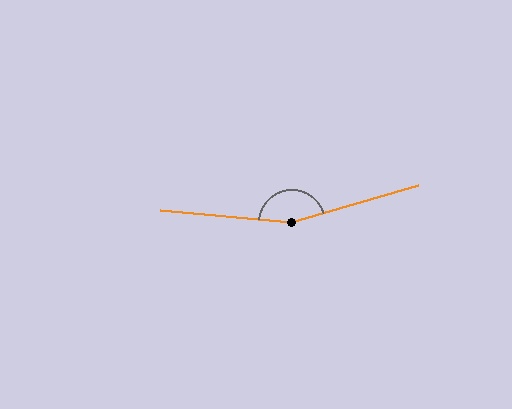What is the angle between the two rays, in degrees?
Approximately 158 degrees.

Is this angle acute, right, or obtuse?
It is obtuse.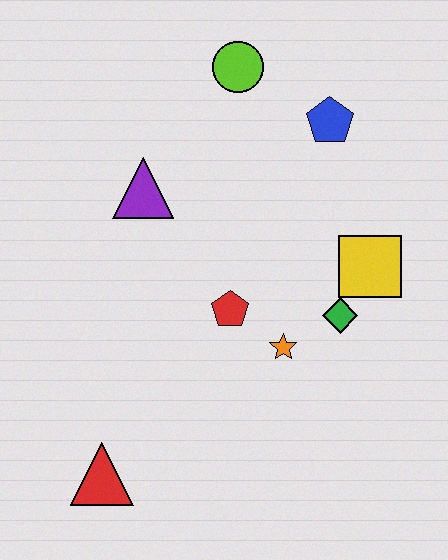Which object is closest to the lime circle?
The blue pentagon is closest to the lime circle.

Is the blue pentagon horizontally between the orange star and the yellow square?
Yes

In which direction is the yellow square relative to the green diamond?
The yellow square is above the green diamond.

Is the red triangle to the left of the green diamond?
Yes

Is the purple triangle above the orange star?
Yes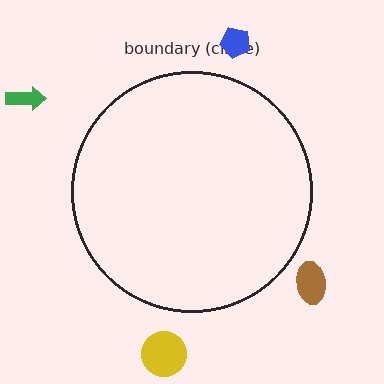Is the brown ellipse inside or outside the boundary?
Outside.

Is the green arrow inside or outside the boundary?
Outside.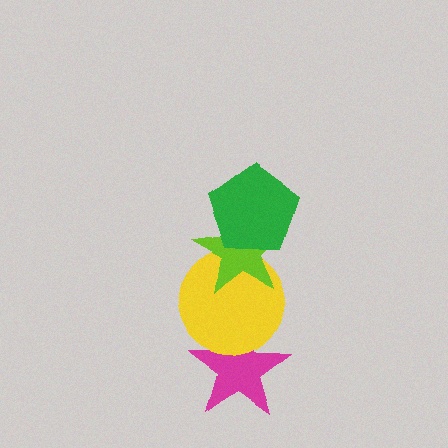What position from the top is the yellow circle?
The yellow circle is 3rd from the top.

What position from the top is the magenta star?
The magenta star is 4th from the top.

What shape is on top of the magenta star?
The yellow circle is on top of the magenta star.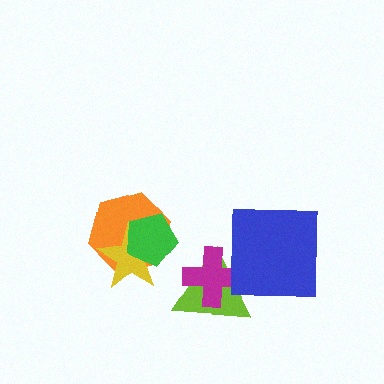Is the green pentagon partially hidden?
No, no other shape covers it.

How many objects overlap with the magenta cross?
1 object overlaps with the magenta cross.